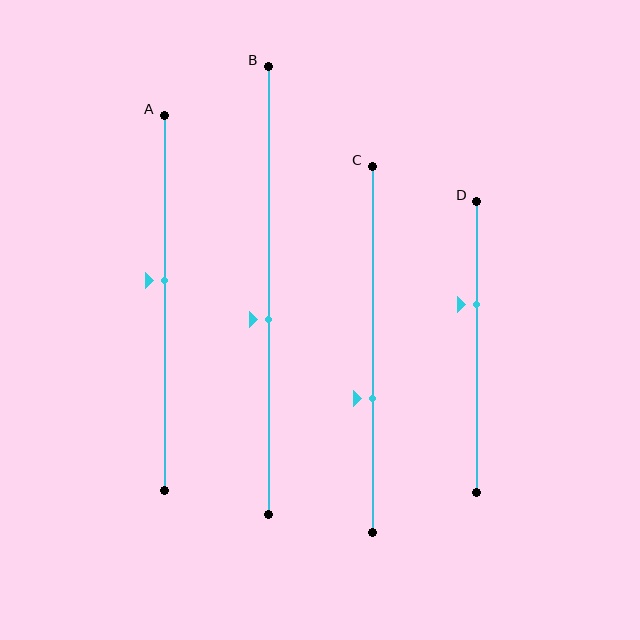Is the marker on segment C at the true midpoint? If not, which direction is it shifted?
No, the marker on segment C is shifted downward by about 13% of the segment length.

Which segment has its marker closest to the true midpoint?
Segment A has its marker closest to the true midpoint.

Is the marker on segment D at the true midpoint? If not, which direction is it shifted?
No, the marker on segment D is shifted upward by about 15% of the segment length.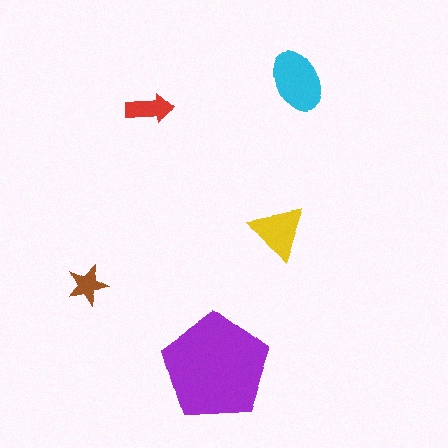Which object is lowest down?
The purple pentagon is bottommost.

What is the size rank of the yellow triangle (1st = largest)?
3rd.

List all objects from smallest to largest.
The brown star, the red arrow, the yellow triangle, the cyan ellipse, the purple pentagon.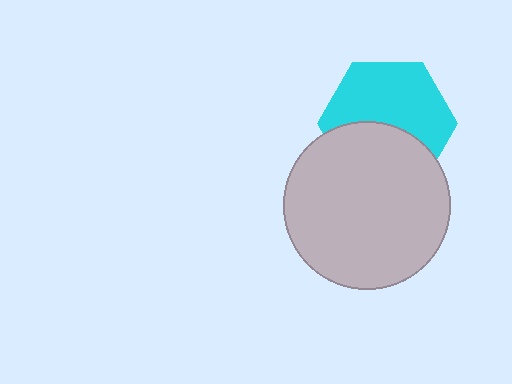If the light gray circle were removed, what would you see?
You would see the complete cyan hexagon.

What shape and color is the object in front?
The object in front is a light gray circle.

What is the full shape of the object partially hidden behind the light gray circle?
The partially hidden object is a cyan hexagon.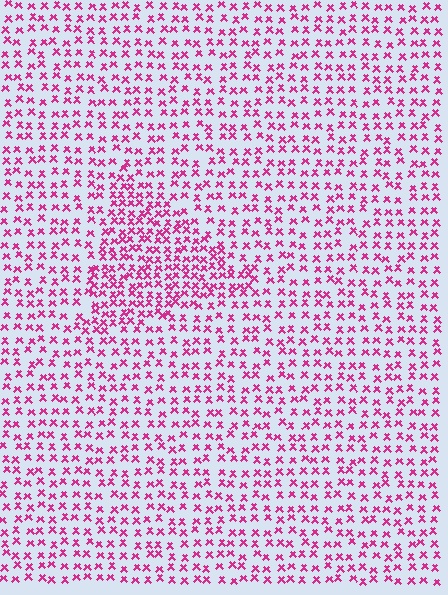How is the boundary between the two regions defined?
The boundary is defined by a change in element density (approximately 1.7x ratio). All elements are the same color, size, and shape.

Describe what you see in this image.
The image contains small magenta elements arranged at two different densities. A triangle-shaped region is visible where the elements are more densely packed than the surrounding area.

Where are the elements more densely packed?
The elements are more densely packed inside the triangle boundary.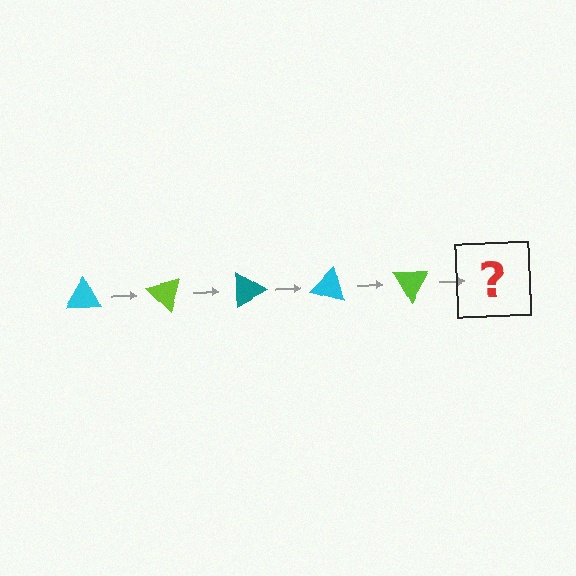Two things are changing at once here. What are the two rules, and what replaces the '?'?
The two rules are that it rotates 45 degrees each step and the color cycles through cyan, lime, and teal. The '?' should be a teal triangle, rotated 225 degrees from the start.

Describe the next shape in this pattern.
It should be a teal triangle, rotated 225 degrees from the start.